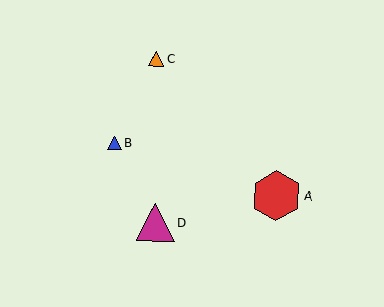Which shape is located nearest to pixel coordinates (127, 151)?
The blue triangle (labeled B) at (114, 143) is nearest to that location.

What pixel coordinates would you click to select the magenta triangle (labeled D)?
Click at (155, 222) to select the magenta triangle D.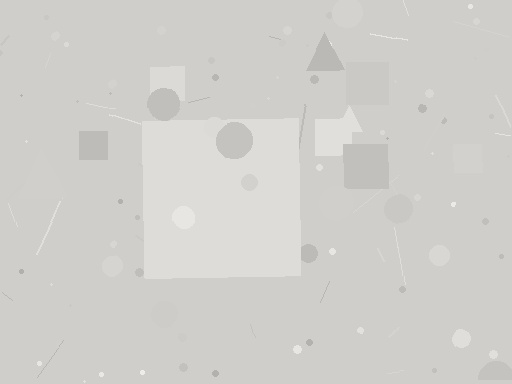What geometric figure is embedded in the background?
A square is embedded in the background.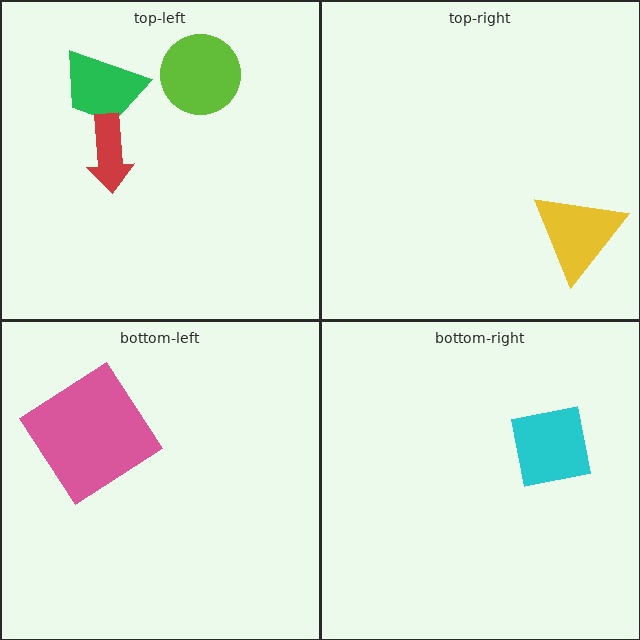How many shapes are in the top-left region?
3.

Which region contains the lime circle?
The top-left region.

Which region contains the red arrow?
The top-left region.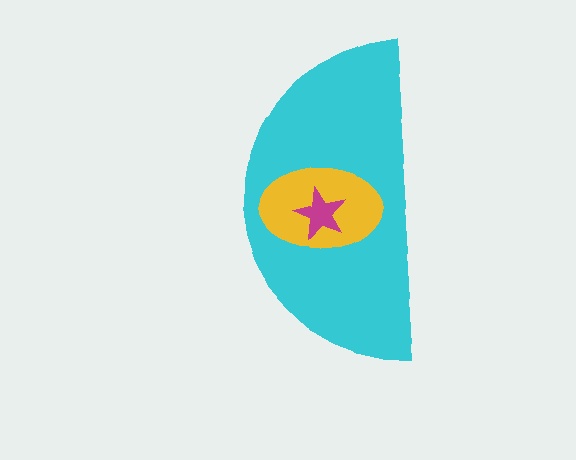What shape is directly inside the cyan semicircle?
The yellow ellipse.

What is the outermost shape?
The cyan semicircle.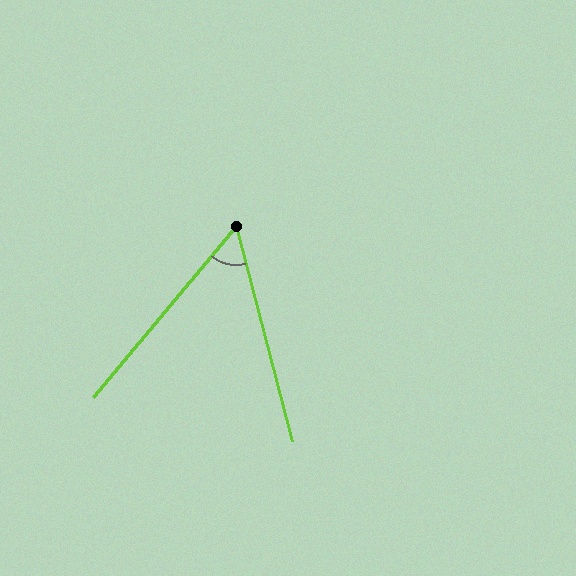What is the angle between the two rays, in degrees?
Approximately 55 degrees.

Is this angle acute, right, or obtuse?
It is acute.